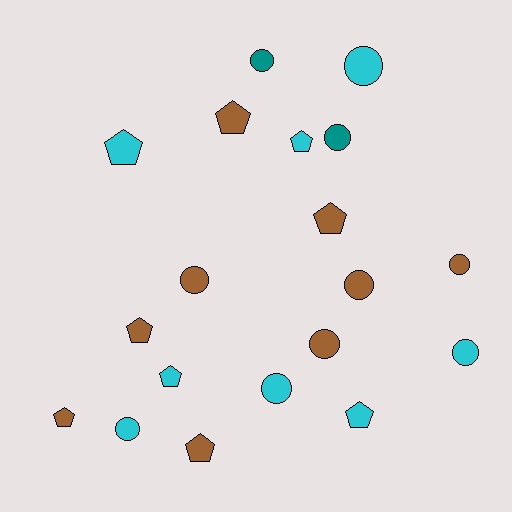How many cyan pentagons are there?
There are 4 cyan pentagons.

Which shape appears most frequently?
Circle, with 10 objects.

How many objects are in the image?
There are 19 objects.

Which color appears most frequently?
Brown, with 9 objects.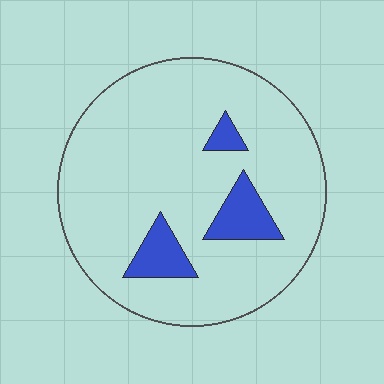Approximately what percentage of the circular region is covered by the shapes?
Approximately 10%.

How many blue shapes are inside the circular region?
3.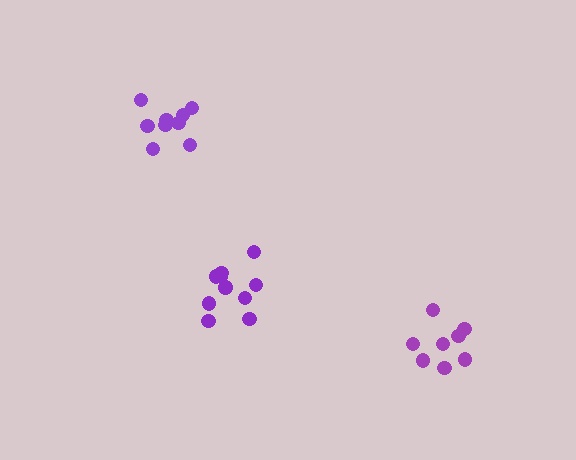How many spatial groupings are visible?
There are 3 spatial groupings.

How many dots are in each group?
Group 1: 8 dots, Group 2: 9 dots, Group 3: 10 dots (27 total).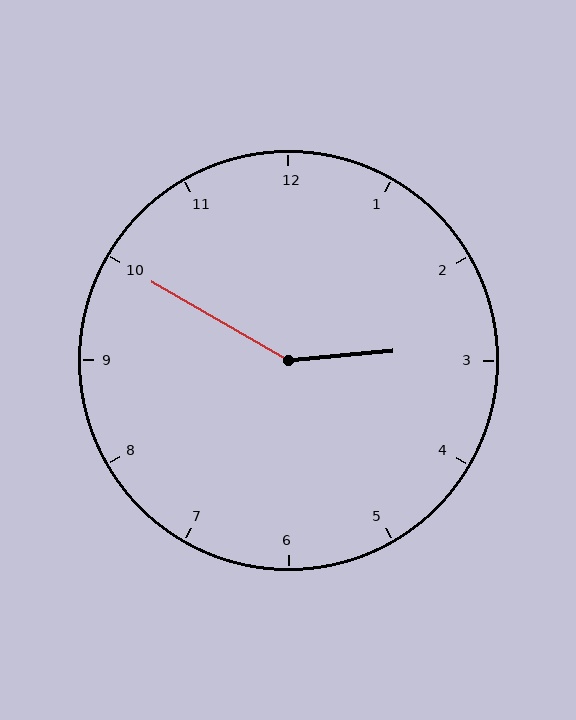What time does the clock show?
2:50.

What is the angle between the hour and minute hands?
Approximately 145 degrees.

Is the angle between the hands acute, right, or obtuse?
It is obtuse.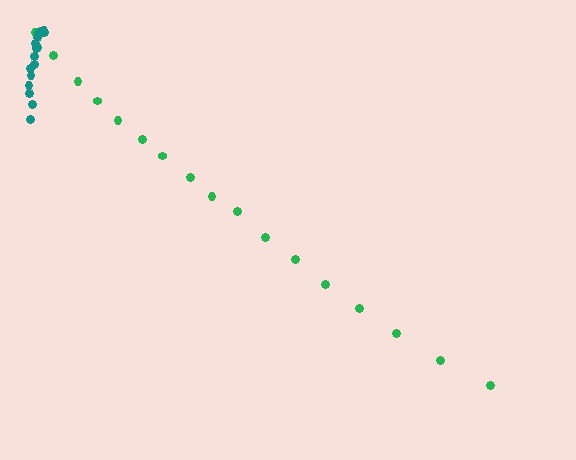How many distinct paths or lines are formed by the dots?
There are 2 distinct paths.